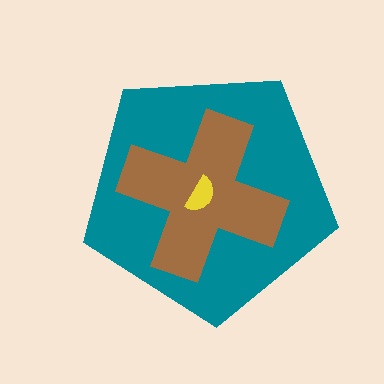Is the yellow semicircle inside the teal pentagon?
Yes.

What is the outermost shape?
The teal pentagon.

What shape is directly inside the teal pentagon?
The brown cross.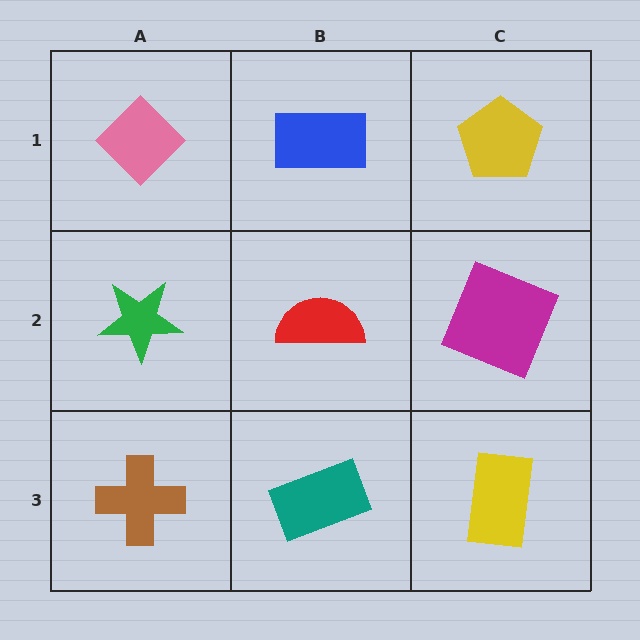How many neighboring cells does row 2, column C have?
3.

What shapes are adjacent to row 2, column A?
A pink diamond (row 1, column A), a brown cross (row 3, column A), a red semicircle (row 2, column B).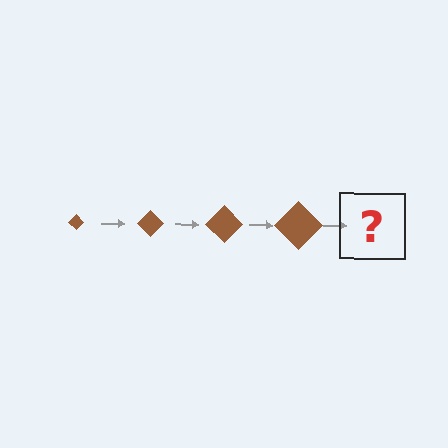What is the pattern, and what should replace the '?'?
The pattern is that the diamond gets progressively larger each step. The '?' should be a brown diamond, larger than the previous one.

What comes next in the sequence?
The next element should be a brown diamond, larger than the previous one.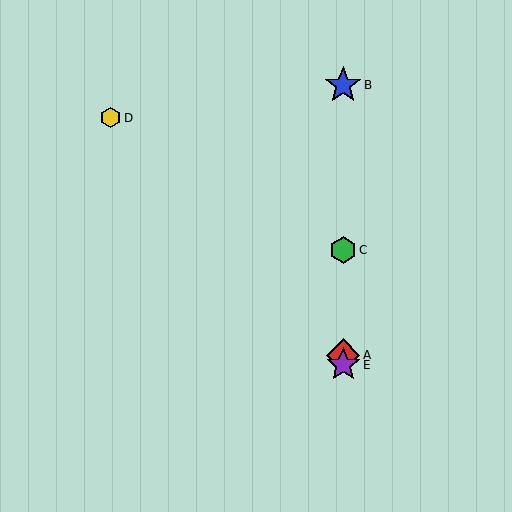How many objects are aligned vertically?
4 objects (A, B, C, E) are aligned vertically.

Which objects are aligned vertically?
Objects A, B, C, E are aligned vertically.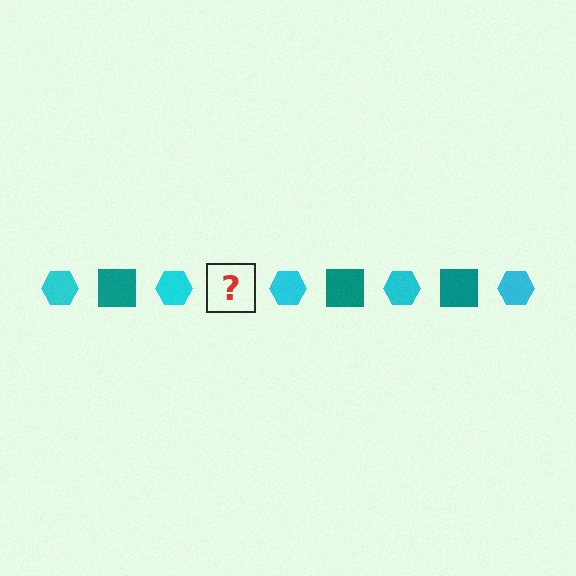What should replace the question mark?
The question mark should be replaced with a teal square.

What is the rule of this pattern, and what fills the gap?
The rule is that the pattern alternates between cyan hexagon and teal square. The gap should be filled with a teal square.